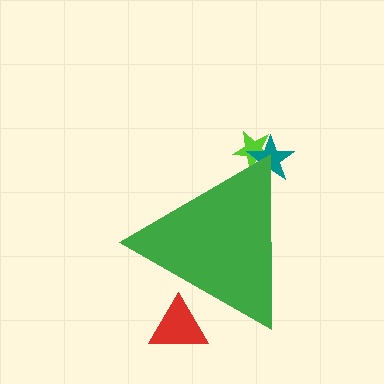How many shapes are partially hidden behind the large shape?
3 shapes are partially hidden.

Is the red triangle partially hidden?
Yes, the red triangle is partially hidden behind the green triangle.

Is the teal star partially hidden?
Yes, the teal star is partially hidden behind the green triangle.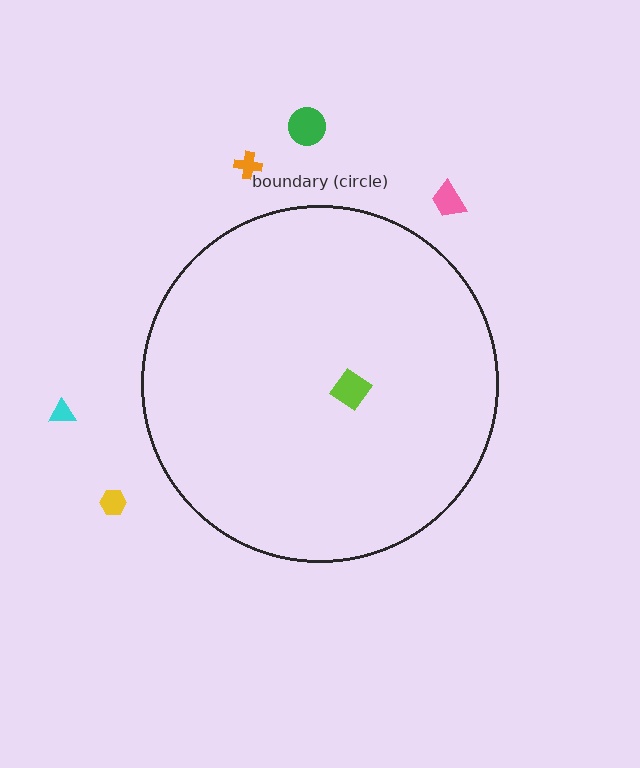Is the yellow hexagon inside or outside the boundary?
Outside.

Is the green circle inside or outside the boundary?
Outside.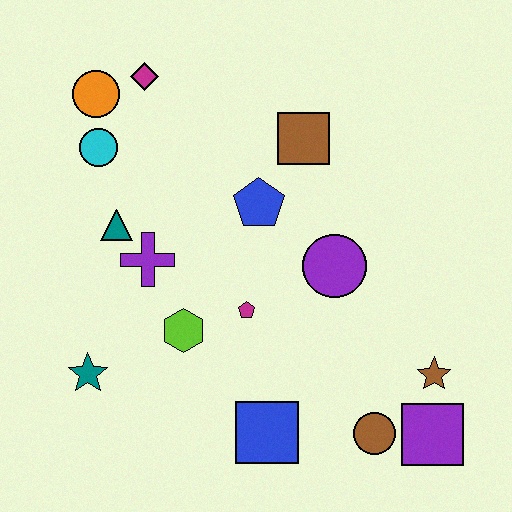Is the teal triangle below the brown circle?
No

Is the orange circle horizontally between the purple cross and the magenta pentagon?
No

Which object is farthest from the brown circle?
The orange circle is farthest from the brown circle.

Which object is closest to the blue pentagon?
The brown square is closest to the blue pentagon.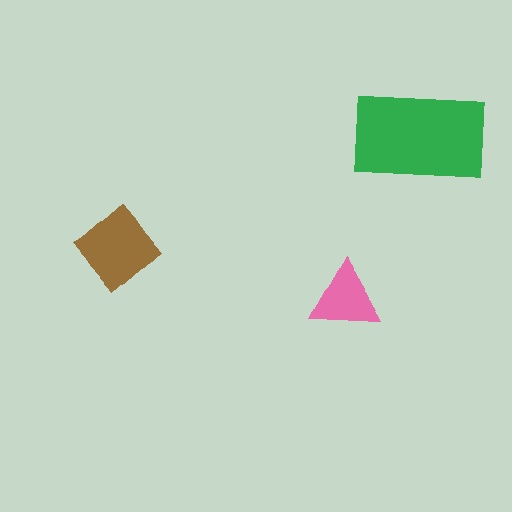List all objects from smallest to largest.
The pink triangle, the brown diamond, the green rectangle.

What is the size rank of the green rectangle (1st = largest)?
1st.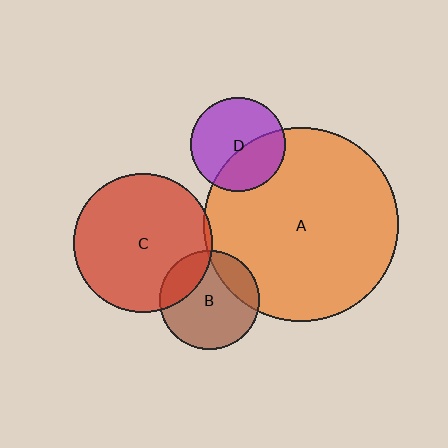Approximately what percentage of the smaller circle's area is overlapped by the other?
Approximately 20%.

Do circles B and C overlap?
Yes.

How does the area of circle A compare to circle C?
Approximately 2.0 times.